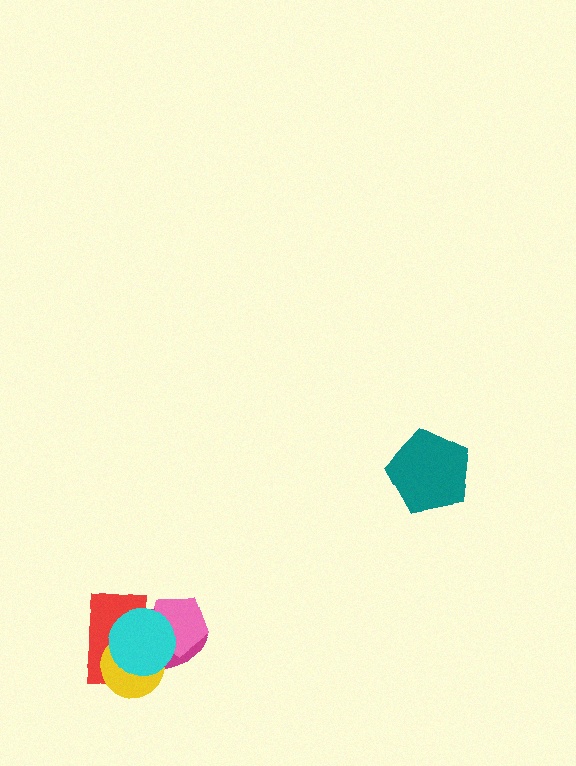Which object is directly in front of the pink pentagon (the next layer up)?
The red rectangle is directly in front of the pink pentagon.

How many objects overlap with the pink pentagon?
3 objects overlap with the pink pentagon.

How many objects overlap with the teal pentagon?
0 objects overlap with the teal pentagon.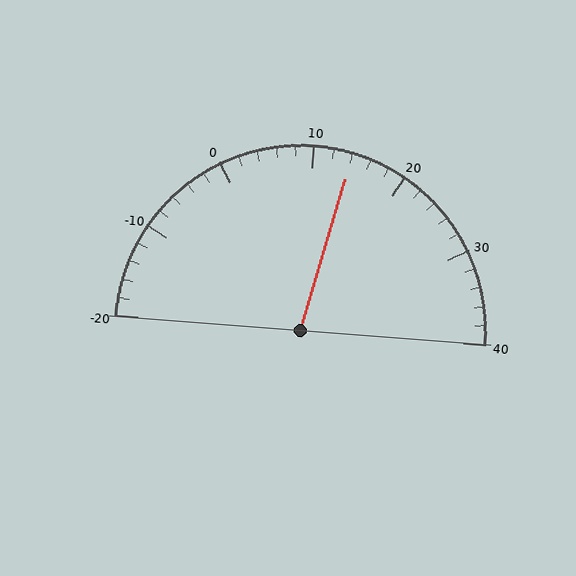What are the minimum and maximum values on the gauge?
The gauge ranges from -20 to 40.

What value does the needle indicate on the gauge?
The needle indicates approximately 14.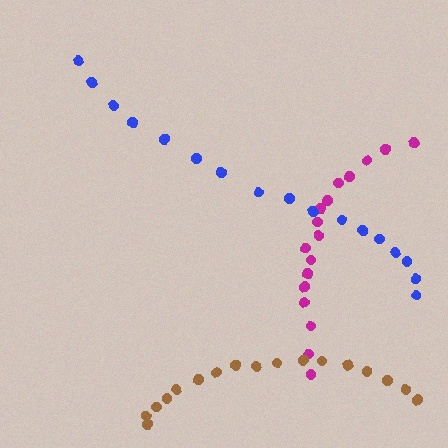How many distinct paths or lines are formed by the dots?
There are 3 distinct paths.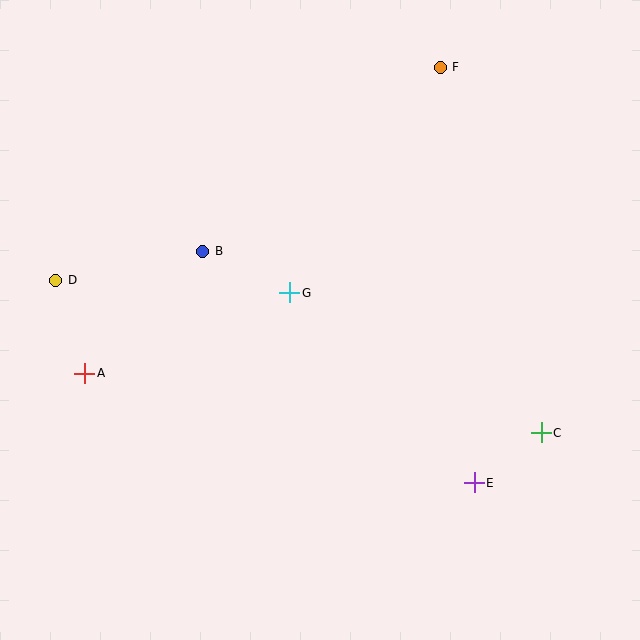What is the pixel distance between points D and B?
The distance between D and B is 150 pixels.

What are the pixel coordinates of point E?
Point E is at (474, 483).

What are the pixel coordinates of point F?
Point F is at (440, 67).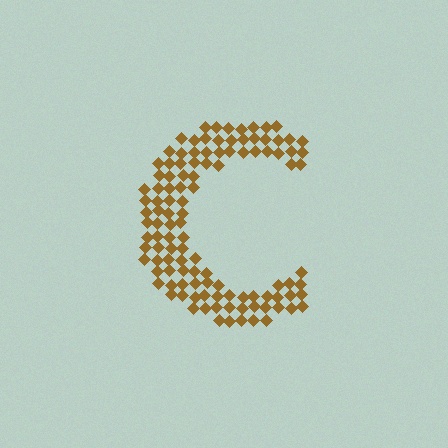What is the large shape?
The large shape is the letter C.